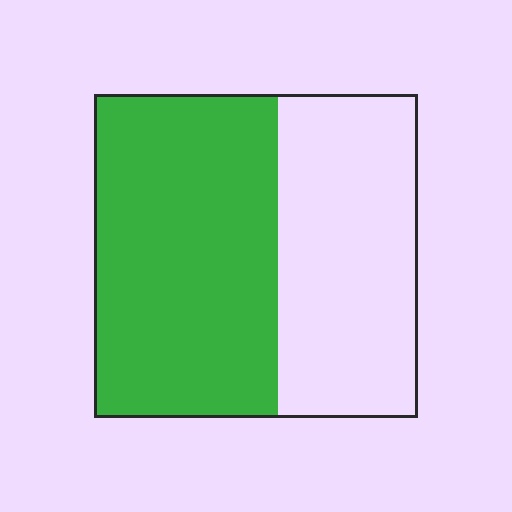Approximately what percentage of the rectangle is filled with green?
Approximately 55%.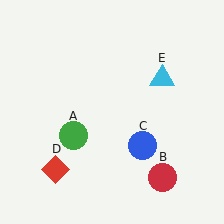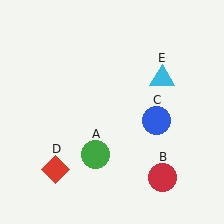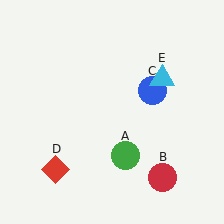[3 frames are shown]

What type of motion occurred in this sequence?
The green circle (object A), blue circle (object C) rotated counterclockwise around the center of the scene.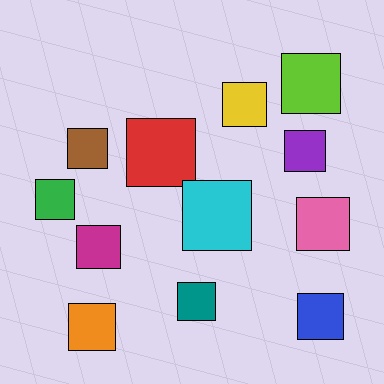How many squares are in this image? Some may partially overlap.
There are 12 squares.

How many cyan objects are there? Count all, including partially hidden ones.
There is 1 cyan object.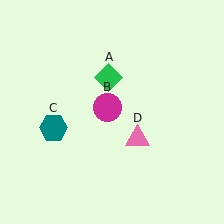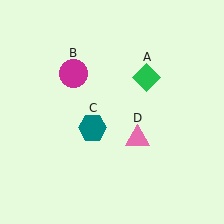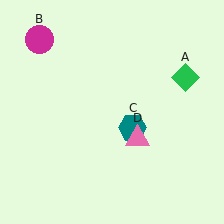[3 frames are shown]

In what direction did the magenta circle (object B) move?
The magenta circle (object B) moved up and to the left.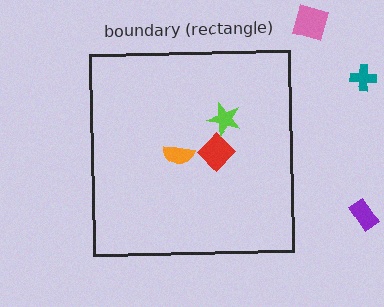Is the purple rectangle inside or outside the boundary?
Outside.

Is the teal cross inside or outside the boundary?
Outside.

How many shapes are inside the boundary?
3 inside, 3 outside.